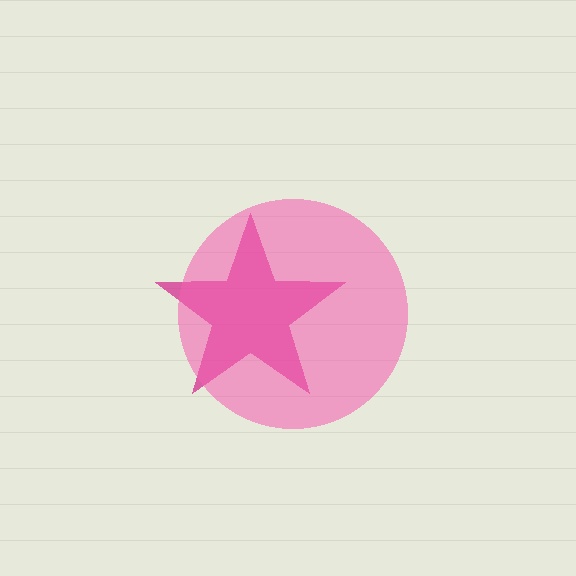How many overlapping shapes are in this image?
There are 2 overlapping shapes in the image.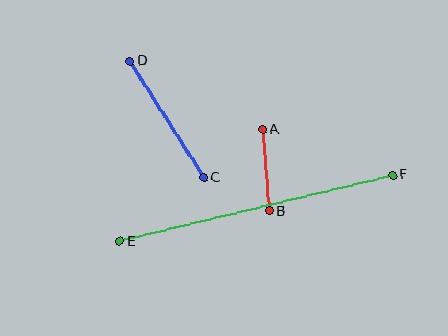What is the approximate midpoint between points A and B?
The midpoint is at approximately (266, 170) pixels.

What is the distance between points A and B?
The distance is approximately 82 pixels.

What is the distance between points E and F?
The distance is approximately 281 pixels.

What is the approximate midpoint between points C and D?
The midpoint is at approximately (167, 120) pixels.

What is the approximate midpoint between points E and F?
The midpoint is at approximately (256, 208) pixels.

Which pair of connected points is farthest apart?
Points E and F are farthest apart.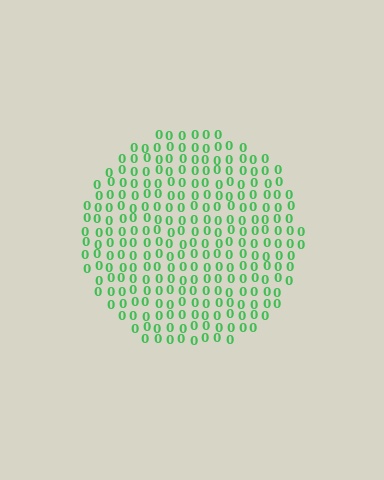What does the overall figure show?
The overall figure shows a circle.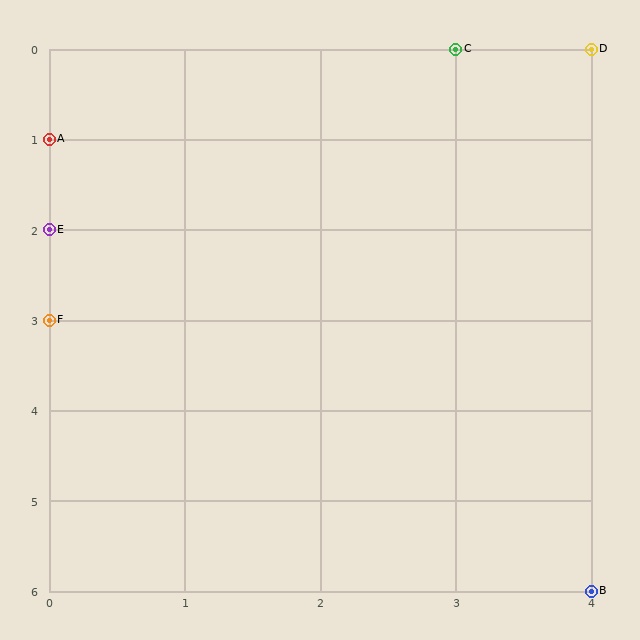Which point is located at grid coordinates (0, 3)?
Point F is at (0, 3).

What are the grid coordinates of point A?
Point A is at grid coordinates (0, 1).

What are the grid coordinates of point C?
Point C is at grid coordinates (3, 0).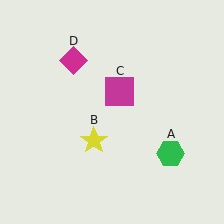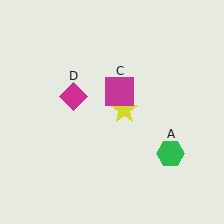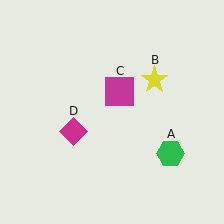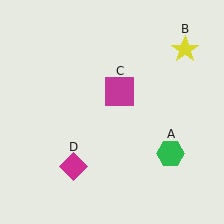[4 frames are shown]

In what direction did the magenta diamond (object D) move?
The magenta diamond (object D) moved down.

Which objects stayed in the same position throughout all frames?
Green hexagon (object A) and magenta square (object C) remained stationary.